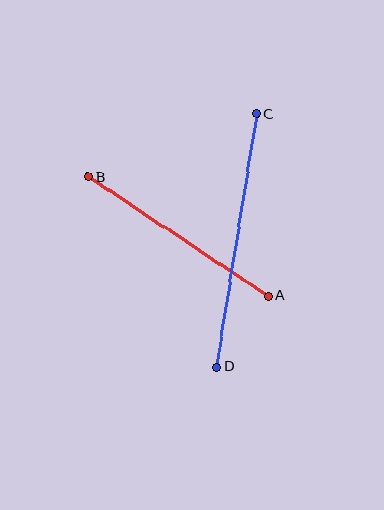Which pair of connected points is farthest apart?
Points C and D are farthest apart.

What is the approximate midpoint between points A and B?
The midpoint is at approximately (178, 236) pixels.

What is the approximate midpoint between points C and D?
The midpoint is at approximately (237, 240) pixels.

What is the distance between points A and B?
The distance is approximately 216 pixels.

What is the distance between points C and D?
The distance is approximately 257 pixels.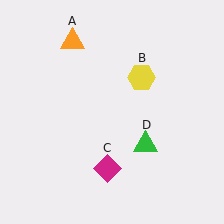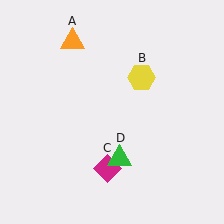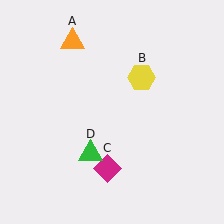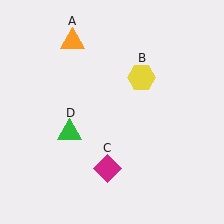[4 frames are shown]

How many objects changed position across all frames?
1 object changed position: green triangle (object D).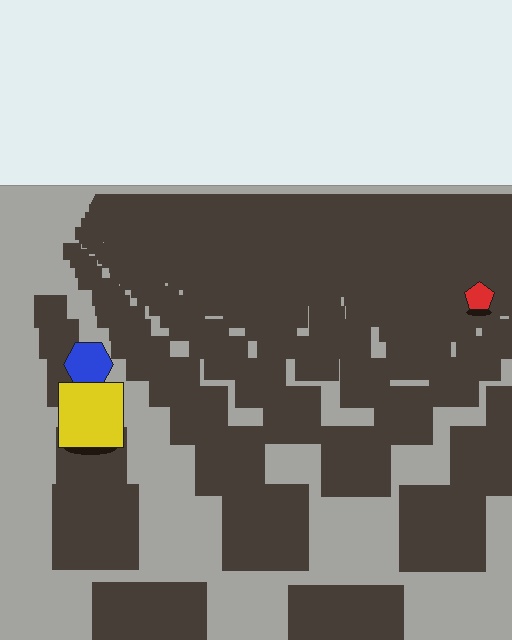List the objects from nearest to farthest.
From nearest to farthest: the yellow square, the blue hexagon, the red pentagon.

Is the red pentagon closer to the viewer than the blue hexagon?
No. The blue hexagon is closer — you can tell from the texture gradient: the ground texture is coarser near it.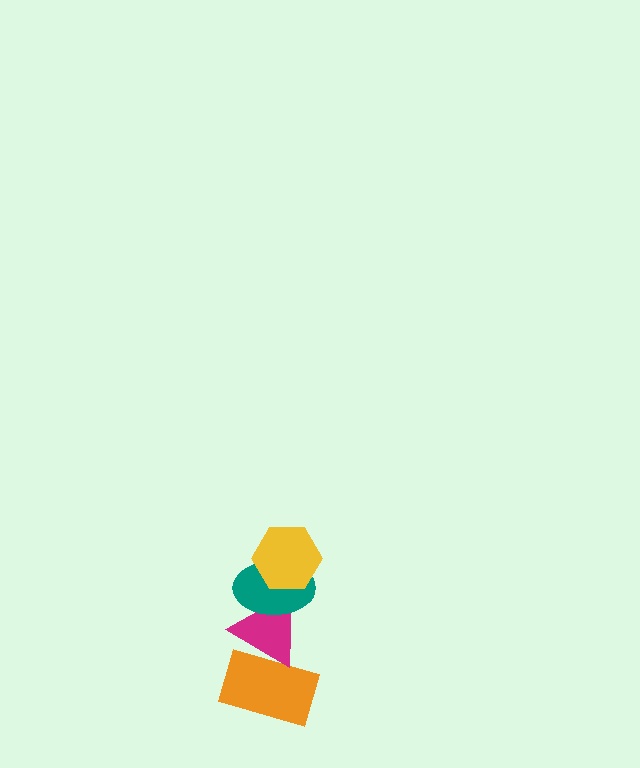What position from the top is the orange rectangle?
The orange rectangle is 4th from the top.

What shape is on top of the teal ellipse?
The yellow hexagon is on top of the teal ellipse.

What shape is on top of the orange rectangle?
The magenta triangle is on top of the orange rectangle.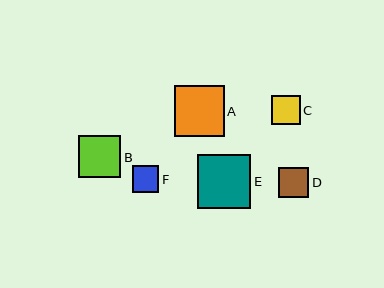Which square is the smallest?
Square F is the smallest with a size of approximately 26 pixels.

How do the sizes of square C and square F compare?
Square C and square F are approximately the same size.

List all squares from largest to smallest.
From largest to smallest: E, A, B, D, C, F.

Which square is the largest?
Square E is the largest with a size of approximately 53 pixels.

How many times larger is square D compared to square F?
Square D is approximately 1.1 times the size of square F.